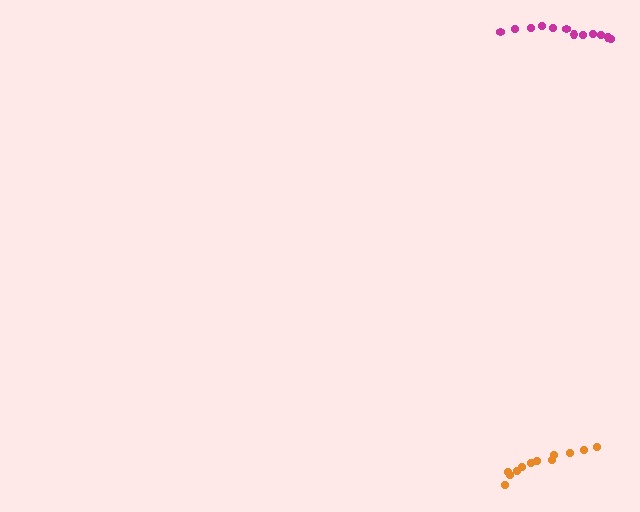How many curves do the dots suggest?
There are 2 distinct paths.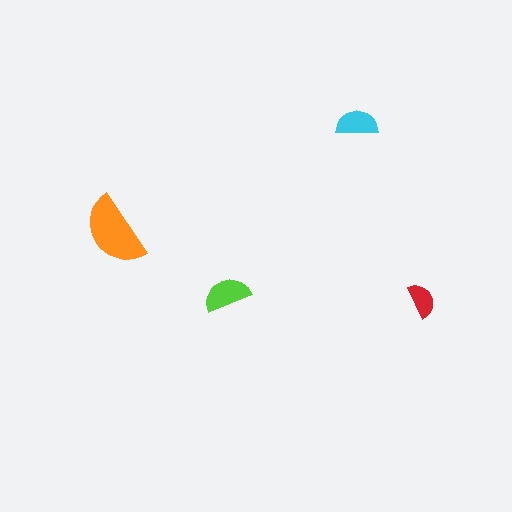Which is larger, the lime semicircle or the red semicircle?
The lime one.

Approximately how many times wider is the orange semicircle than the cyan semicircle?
About 1.5 times wider.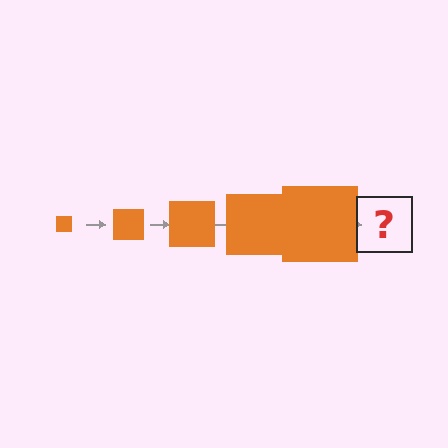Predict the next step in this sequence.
The next step is an orange square, larger than the previous one.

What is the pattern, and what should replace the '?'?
The pattern is that the square gets progressively larger each step. The '?' should be an orange square, larger than the previous one.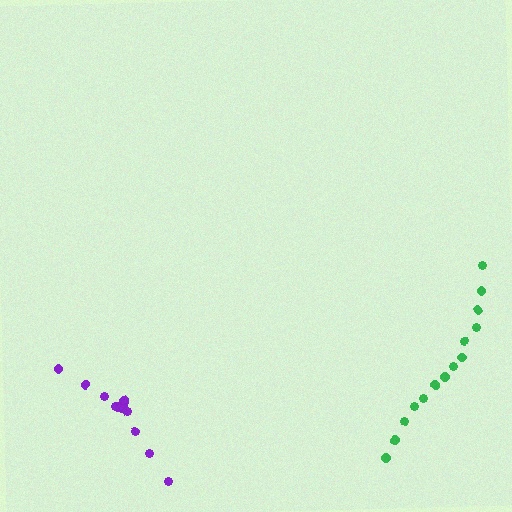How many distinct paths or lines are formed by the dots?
There are 2 distinct paths.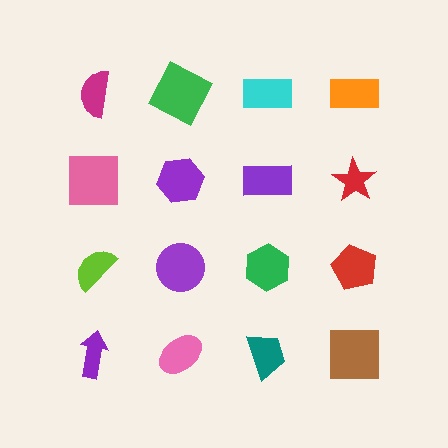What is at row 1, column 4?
An orange rectangle.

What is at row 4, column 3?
A teal trapezoid.